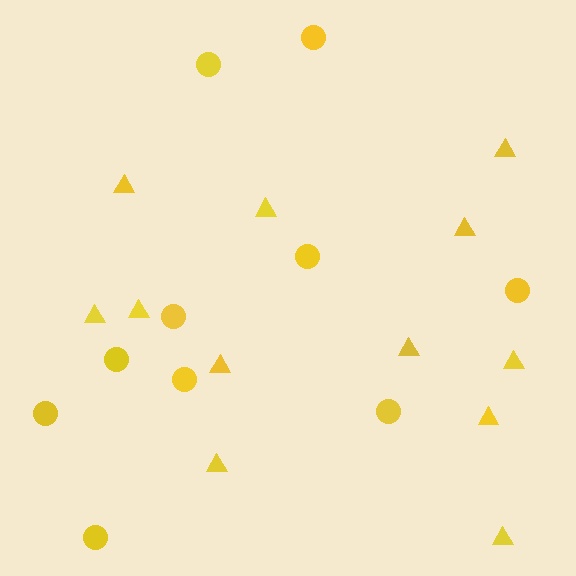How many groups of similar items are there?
There are 2 groups: one group of triangles (12) and one group of circles (10).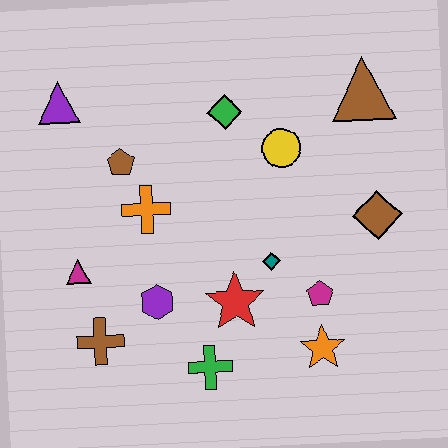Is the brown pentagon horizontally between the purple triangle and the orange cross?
Yes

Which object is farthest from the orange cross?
The brown triangle is farthest from the orange cross.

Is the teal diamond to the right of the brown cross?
Yes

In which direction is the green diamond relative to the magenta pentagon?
The green diamond is above the magenta pentagon.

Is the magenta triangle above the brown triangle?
No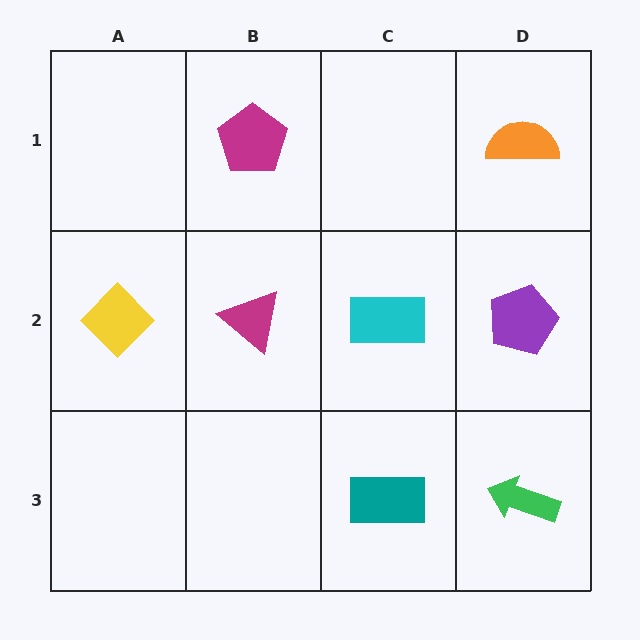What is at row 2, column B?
A magenta triangle.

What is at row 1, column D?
An orange semicircle.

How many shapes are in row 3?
2 shapes.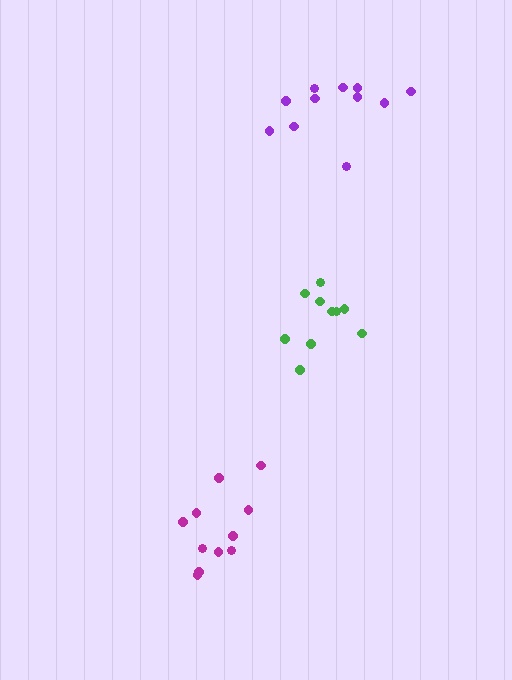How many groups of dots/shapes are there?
There are 3 groups.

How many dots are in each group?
Group 1: 11 dots, Group 2: 10 dots, Group 3: 11 dots (32 total).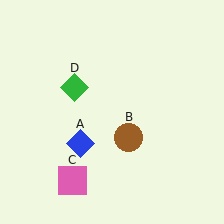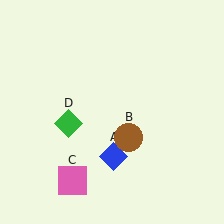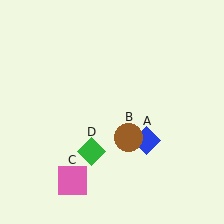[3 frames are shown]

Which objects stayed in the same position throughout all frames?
Brown circle (object B) and pink square (object C) remained stationary.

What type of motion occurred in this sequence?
The blue diamond (object A), green diamond (object D) rotated counterclockwise around the center of the scene.